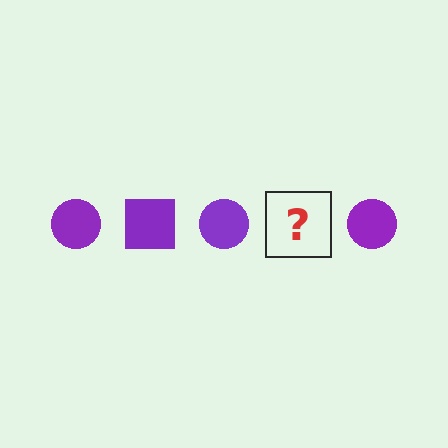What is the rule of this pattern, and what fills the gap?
The rule is that the pattern cycles through circle, square shapes in purple. The gap should be filled with a purple square.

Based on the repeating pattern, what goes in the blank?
The blank should be a purple square.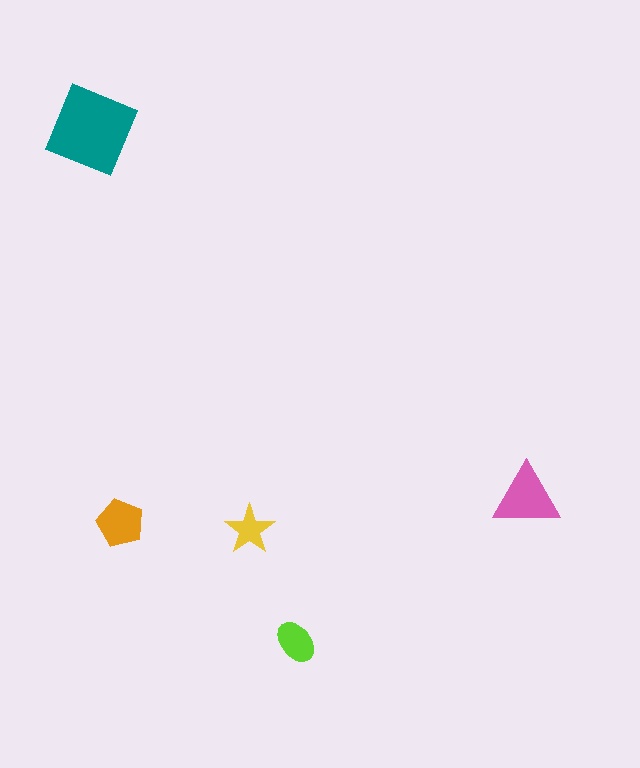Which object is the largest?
The teal square.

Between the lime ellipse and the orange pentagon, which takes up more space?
The orange pentagon.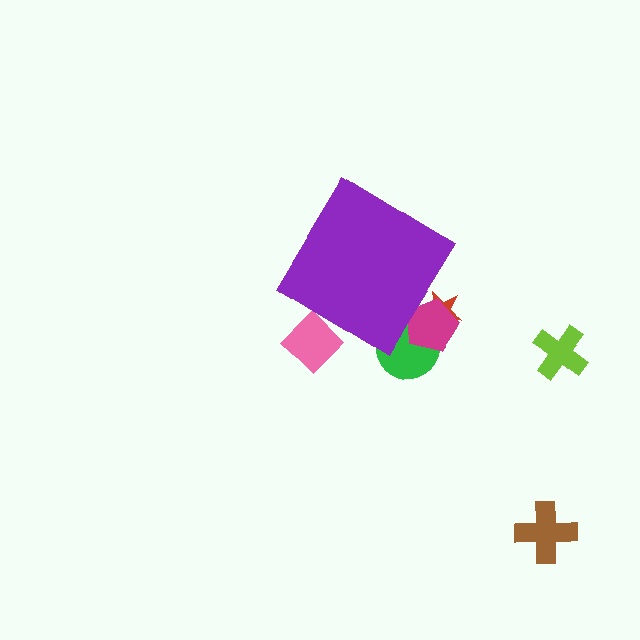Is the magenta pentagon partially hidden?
Yes, the magenta pentagon is partially hidden behind the purple diamond.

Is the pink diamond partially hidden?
Yes, the pink diamond is partially hidden behind the purple diamond.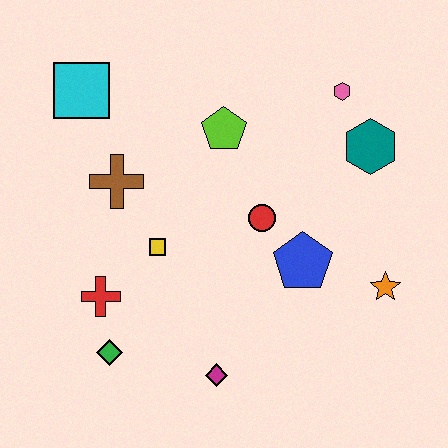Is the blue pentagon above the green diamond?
Yes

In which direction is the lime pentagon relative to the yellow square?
The lime pentagon is above the yellow square.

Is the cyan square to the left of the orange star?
Yes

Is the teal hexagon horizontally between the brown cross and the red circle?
No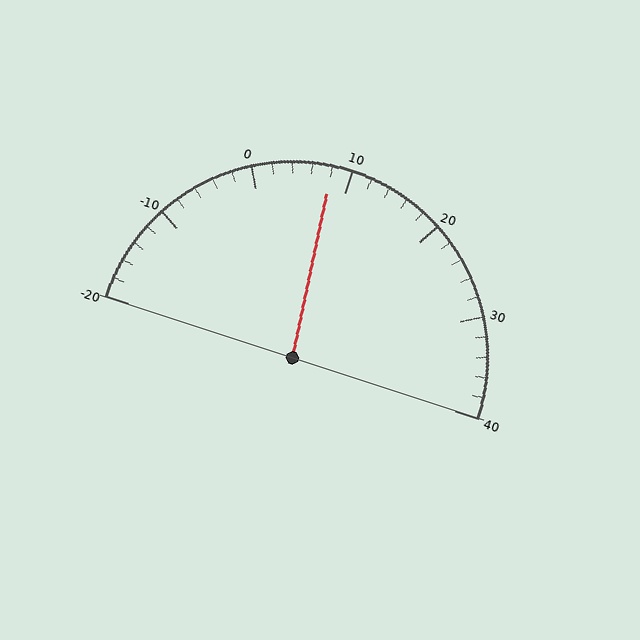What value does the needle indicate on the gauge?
The needle indicates approximately 8.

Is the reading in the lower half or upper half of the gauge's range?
The reading is in the lower half of the range (-20 to 40).